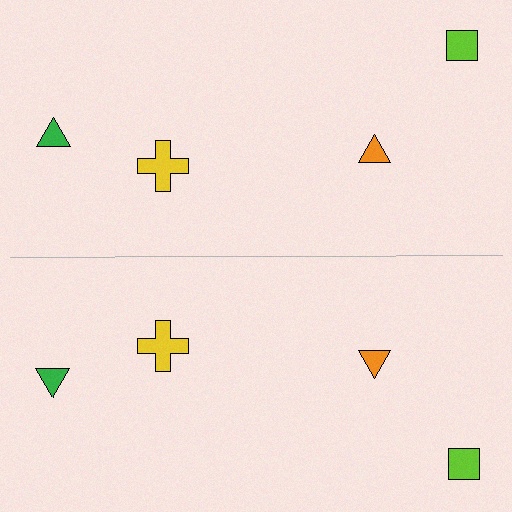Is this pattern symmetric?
Yes, this pattern has bilateral (reflection) symmetry.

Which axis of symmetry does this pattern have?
The pattern has a horizontal axis of symmetry running through the center of the image.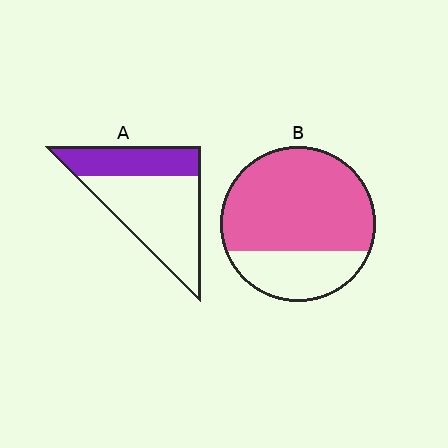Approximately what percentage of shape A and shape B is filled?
A is approximately 35% and B is approximately 70%.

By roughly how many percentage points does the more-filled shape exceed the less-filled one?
By roughly 35 percentage points (B over A).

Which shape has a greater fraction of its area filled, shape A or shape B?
Shape B.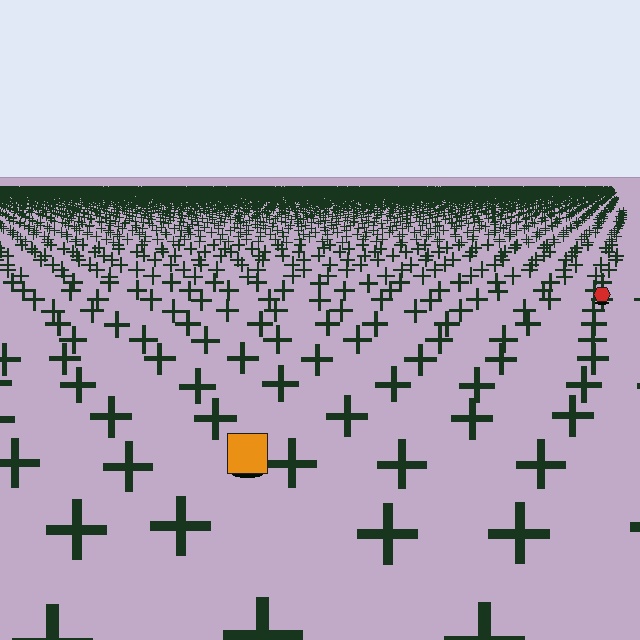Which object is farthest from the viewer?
The red hexagon is farthest from the viewer. It appears smaller and the ground texture around it is denser.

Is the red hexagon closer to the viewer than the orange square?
No. The orange square is closer — you can tell from the texture gradient: the ground texture is coarser near it.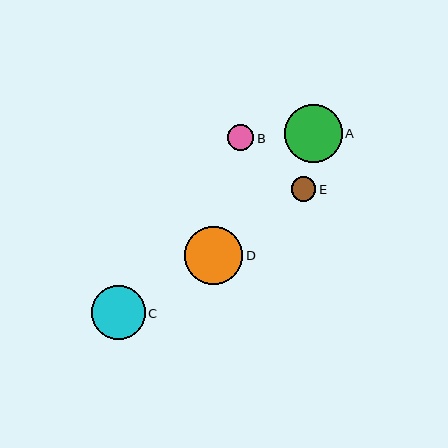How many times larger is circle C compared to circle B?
Circle C is approximately 2.1 times the size of circle B.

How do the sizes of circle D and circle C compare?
Circle D and circle C are approximately the same size.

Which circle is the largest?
Circle D is the largest with a size of approximately 58 pixels.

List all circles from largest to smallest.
From largest to smallest: D, A, C, B, E.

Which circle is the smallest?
Circle E is the smallest with a size of approximately 24 pixels.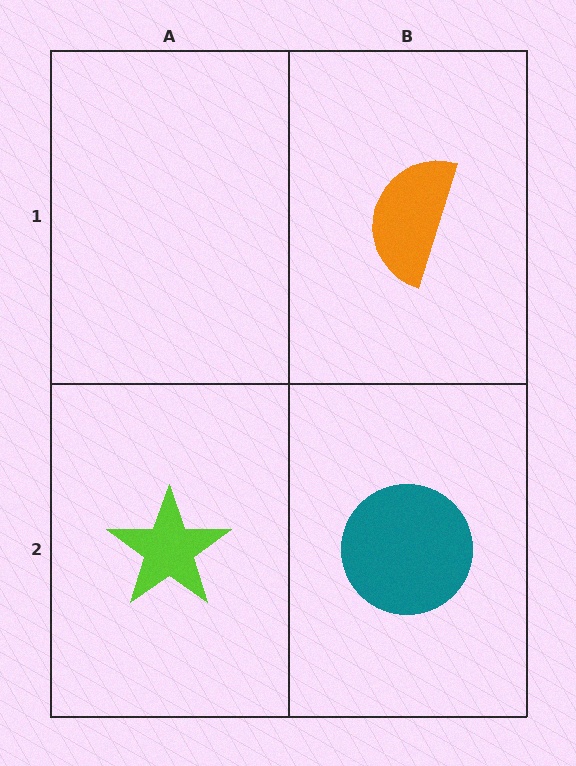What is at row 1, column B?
An orange semicircle.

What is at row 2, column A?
A lime star.